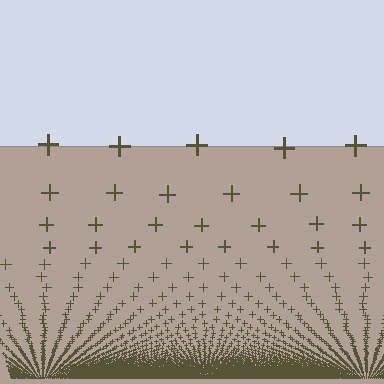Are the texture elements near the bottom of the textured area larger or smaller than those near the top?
Smaller. The gradient is inverted — elements near the bottom are smaller and denser.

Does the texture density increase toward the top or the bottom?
Density increases toward the bottom.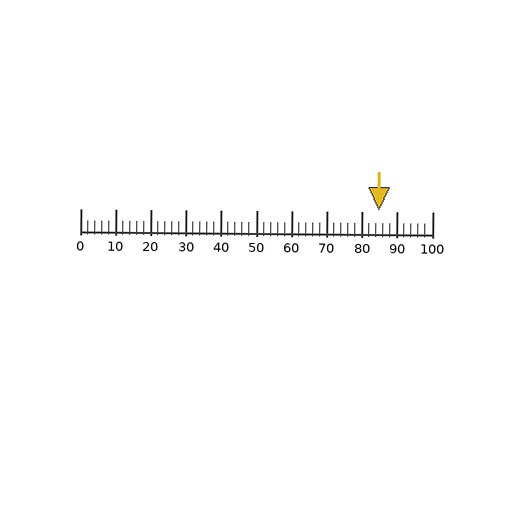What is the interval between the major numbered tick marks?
The major tick marks are spaced 10 units apart.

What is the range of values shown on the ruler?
The ruler shows values from 0 to 100.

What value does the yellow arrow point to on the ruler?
The yellow arrow points to approximately 85.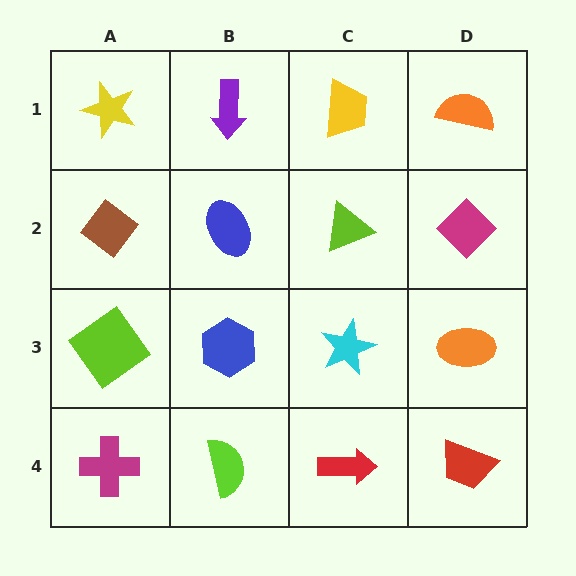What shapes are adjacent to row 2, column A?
A yellow star (row 1, column A), a lime diamond (row 3, column A), a blue ellipse (row 2, column B).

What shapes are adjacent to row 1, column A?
A brown diamond (row 2, column A), a purple arrow (row 1, column B).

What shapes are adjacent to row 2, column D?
An orange semicircle (row 1, column D), an orange ellipse (row 3, column D), a lime triangle (row 2, column C).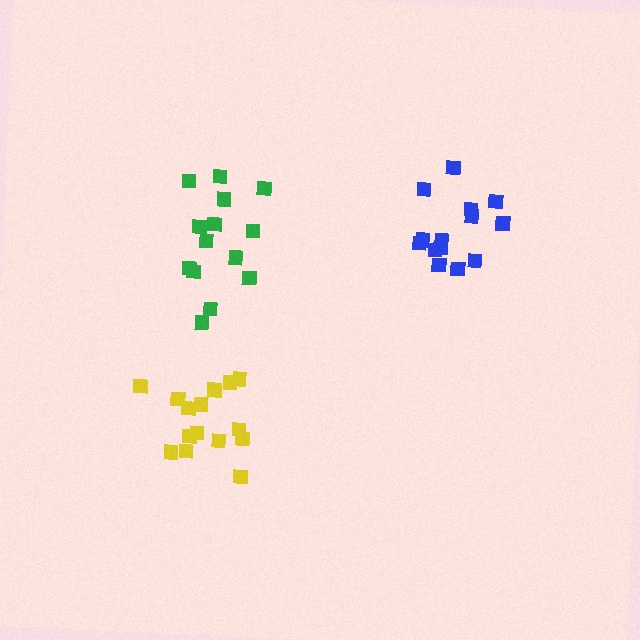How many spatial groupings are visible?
There are 3 spatial groupings.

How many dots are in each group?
Group 1: 14 dots, Group 2: 15 dots, Group 3: 14 dots (43 total).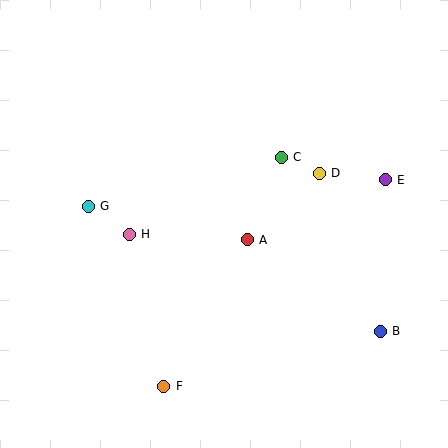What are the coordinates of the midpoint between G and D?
The midpoint between G and D is at (204, 190).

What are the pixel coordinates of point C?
Point C is at (281, 157).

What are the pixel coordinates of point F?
Point F is at (164, 386).